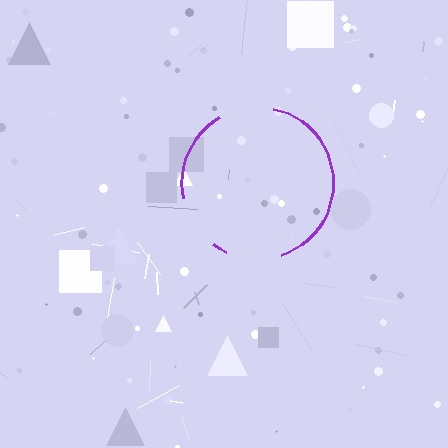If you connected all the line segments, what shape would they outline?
They would outline a circle.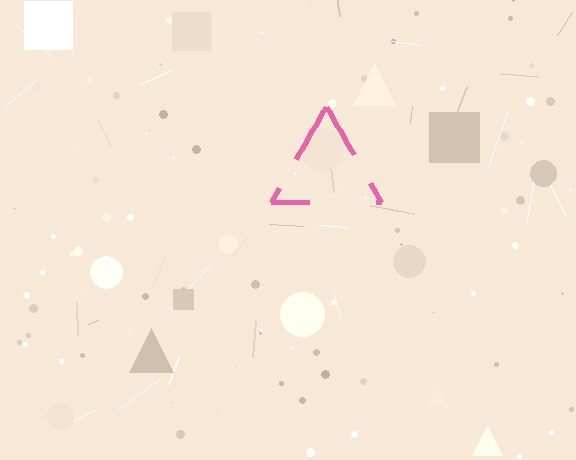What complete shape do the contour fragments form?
The contour fragments form a triangle.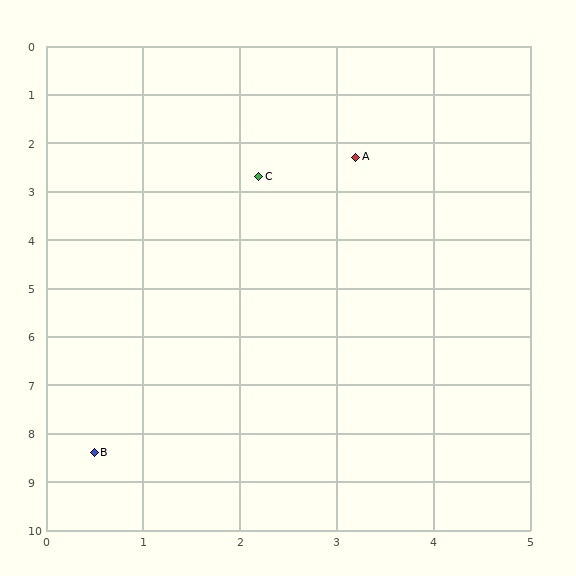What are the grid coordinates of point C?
Point C is at approximately (2.2, 2.7).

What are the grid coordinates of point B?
Point B is at approximately (0.5, 8.4).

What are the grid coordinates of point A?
Point A is at approximately (3.2, 2.3).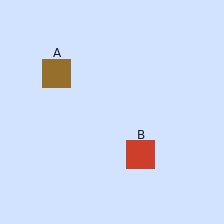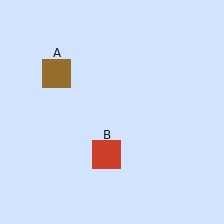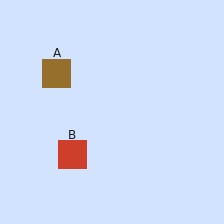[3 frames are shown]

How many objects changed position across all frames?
1 object changed position: red square (object B).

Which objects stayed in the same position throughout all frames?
Brown square (object A) remained stationary.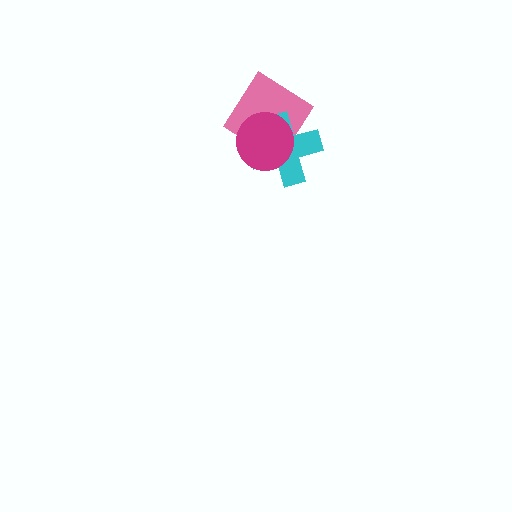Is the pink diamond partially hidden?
Yes, it is partially covered by another shape.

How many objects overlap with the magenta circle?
2 objects overlap with the magenta circle.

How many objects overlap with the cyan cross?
2 objects overlap with the cyan cross.